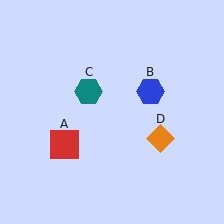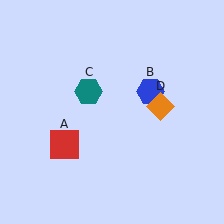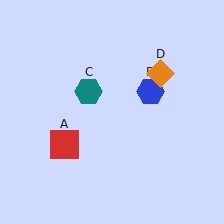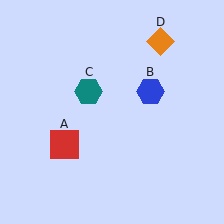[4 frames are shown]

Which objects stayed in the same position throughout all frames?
Red square (object A) and blue hexagon (object B) and teal hexagon (object C) remained stationary.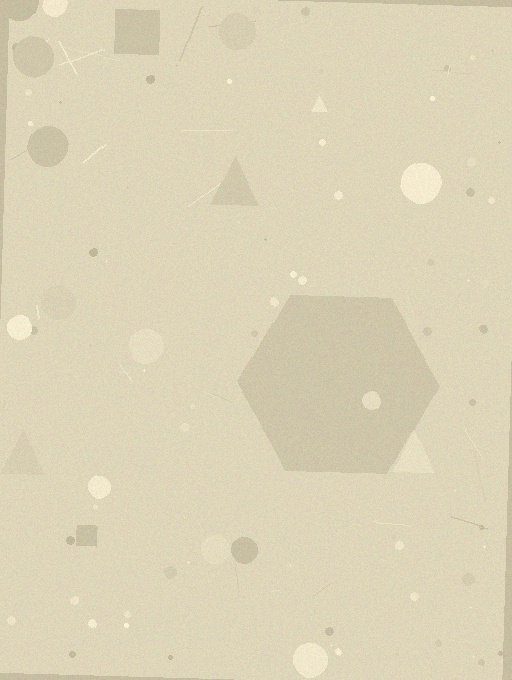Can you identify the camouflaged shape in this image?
The camouflaged shape is a hexagon.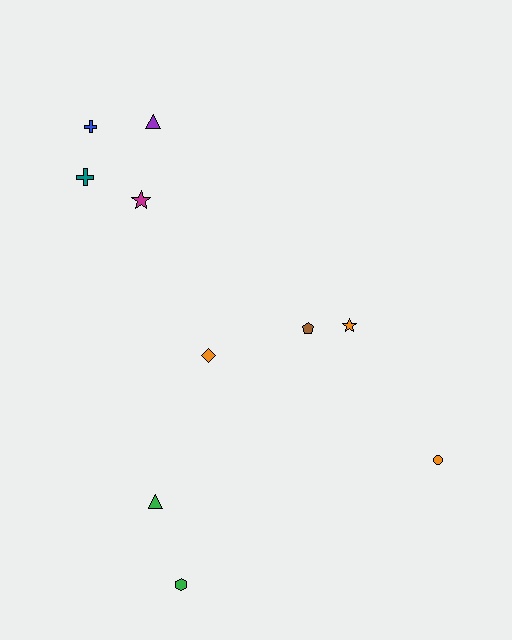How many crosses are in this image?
There are 2 crosses.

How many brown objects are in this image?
There is 1 brown object.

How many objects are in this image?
There are 10 objects.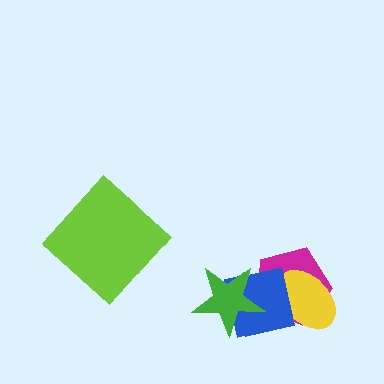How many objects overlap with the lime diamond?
0 objects overlap with the lime diamond.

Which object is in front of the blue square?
The green star is in front of the blue square.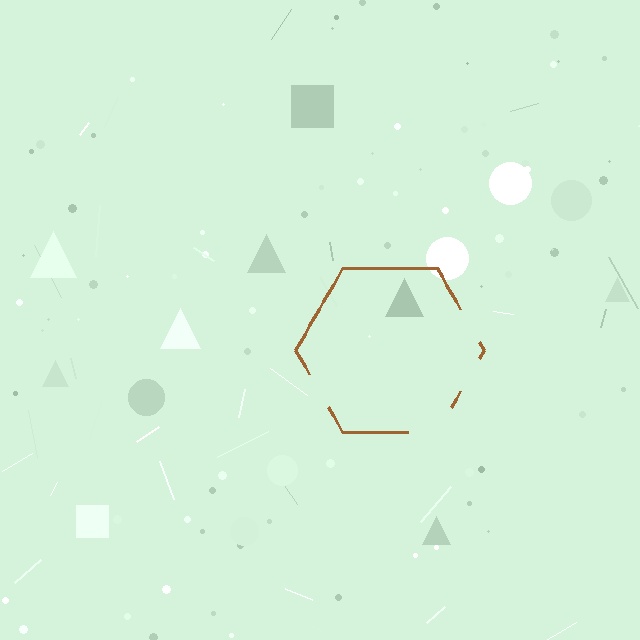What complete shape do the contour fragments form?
The contour fragments form a hexagon.